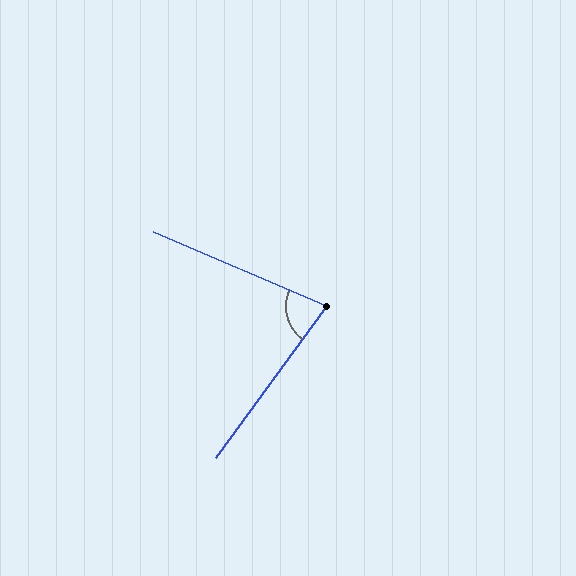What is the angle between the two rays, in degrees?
Approximately 77 degrees.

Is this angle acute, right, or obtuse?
It is acute.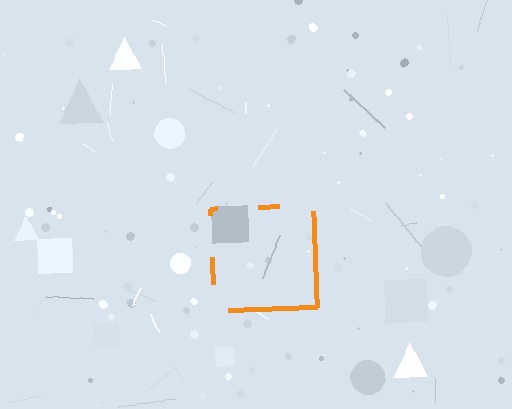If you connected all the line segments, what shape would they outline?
They would outline a square.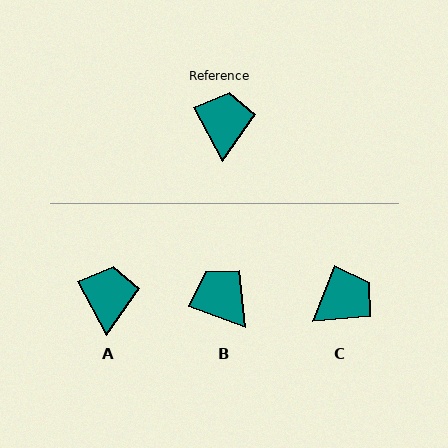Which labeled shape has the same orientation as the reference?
A.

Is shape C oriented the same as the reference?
No, it is off by about 50 degrees.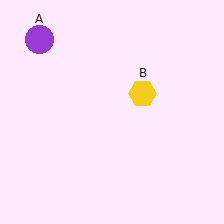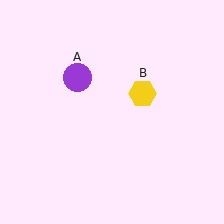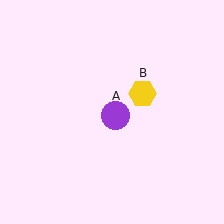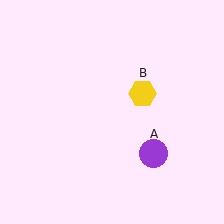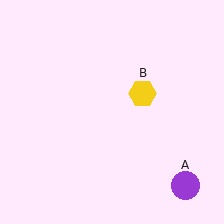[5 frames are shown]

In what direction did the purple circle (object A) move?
The purple circle (object A) moved down and to the right.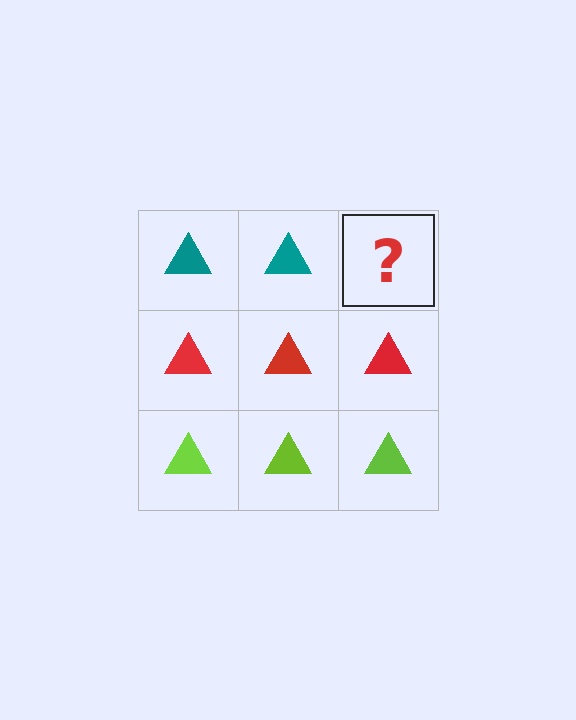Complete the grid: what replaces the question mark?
The question mark should be replaced with a teal triangle.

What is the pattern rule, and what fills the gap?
The rule is that each row has a consistent color. The gap should be filled with a teal triangle.